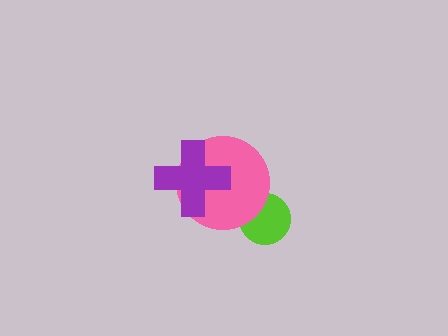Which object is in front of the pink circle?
The purple cross is in front of the pink circle.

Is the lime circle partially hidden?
Yes, it is partially covered by another shape.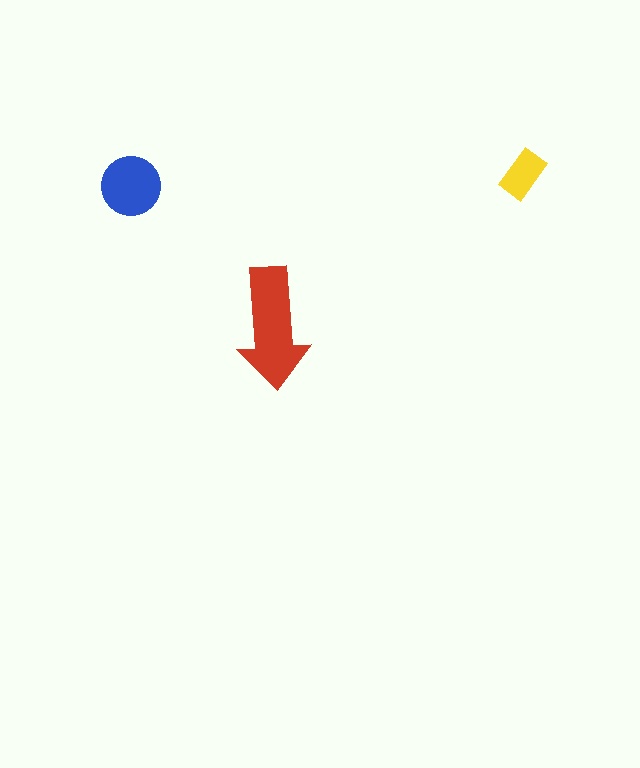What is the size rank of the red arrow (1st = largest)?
1st.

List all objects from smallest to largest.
The yellow rectangle, the blue circle, the red arrow.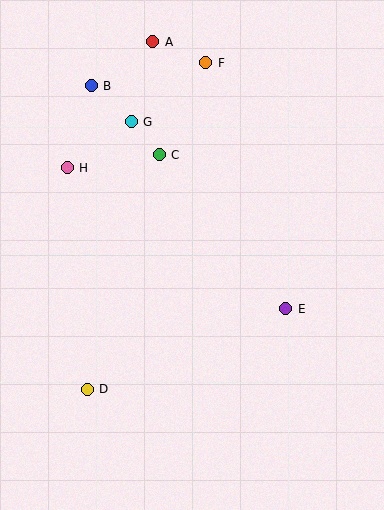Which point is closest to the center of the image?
Point C at (159, 155) is closest to the center.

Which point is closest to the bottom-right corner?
Point E is closest to the bottom-right corner.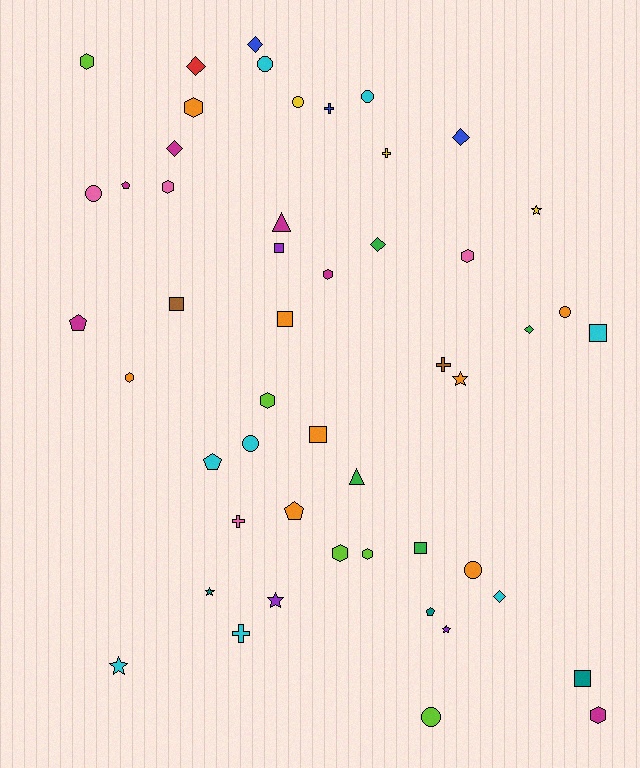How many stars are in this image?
There are 6 stars.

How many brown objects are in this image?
There are 2 brown objects.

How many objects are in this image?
There are 50 objects.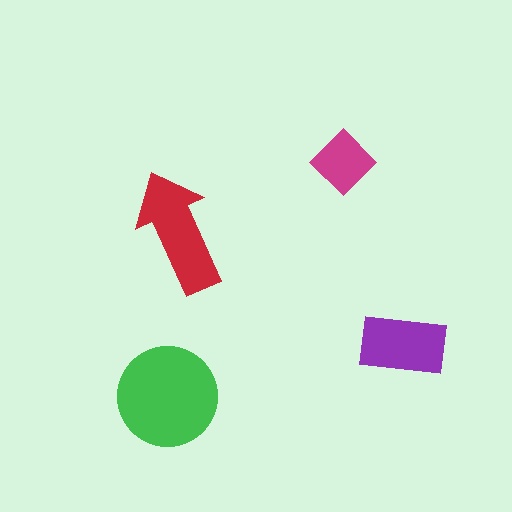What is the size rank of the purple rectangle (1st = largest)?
3rd.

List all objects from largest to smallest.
The green circle, the red arrow, the purple rectangle, the magenta diamond.